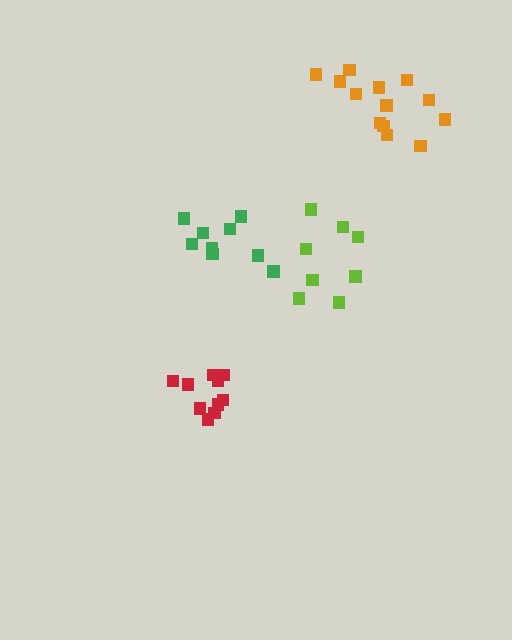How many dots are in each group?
Group 1: 13 dots, Group 2: 8 dots, Group 3: 9 dots, Group 4: 10 dots (40 total).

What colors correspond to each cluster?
The clusters are colored: orange, lime, green, red.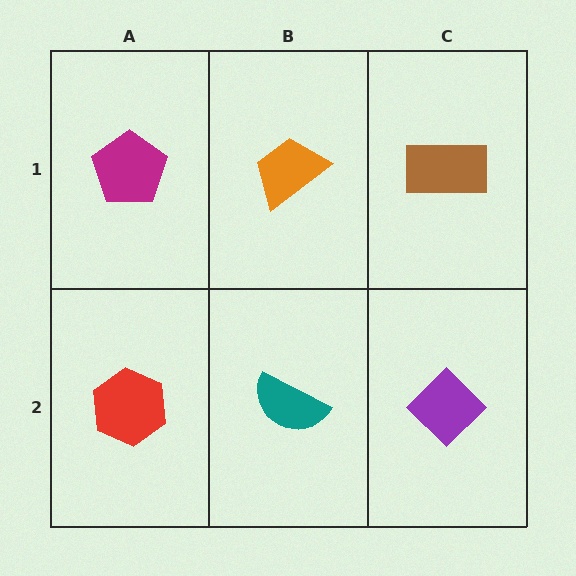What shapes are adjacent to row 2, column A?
A magenta pentagon (row 1, column A), a teal semicircle (row 2, column B).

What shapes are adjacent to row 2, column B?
An orange trapezoid (row 1, column B), a red hexagon (row 2, column A), a purple diamond (row 2, column C).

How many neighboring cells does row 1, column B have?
3.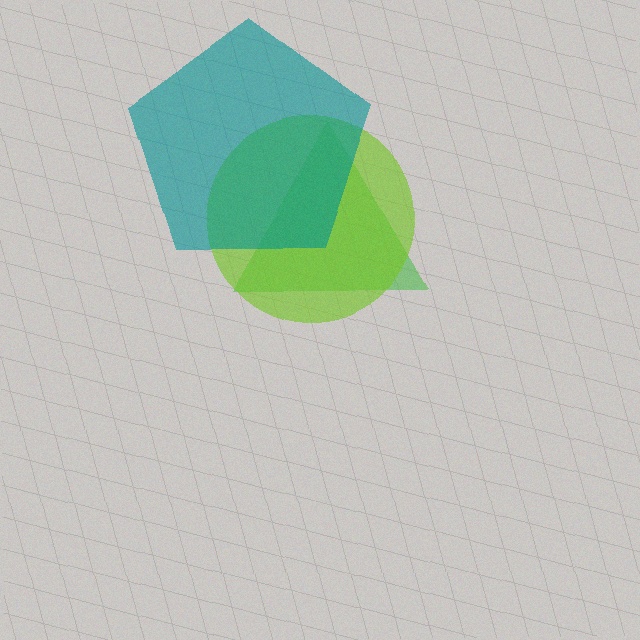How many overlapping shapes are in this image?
There are 3 overlapping shapes in the image.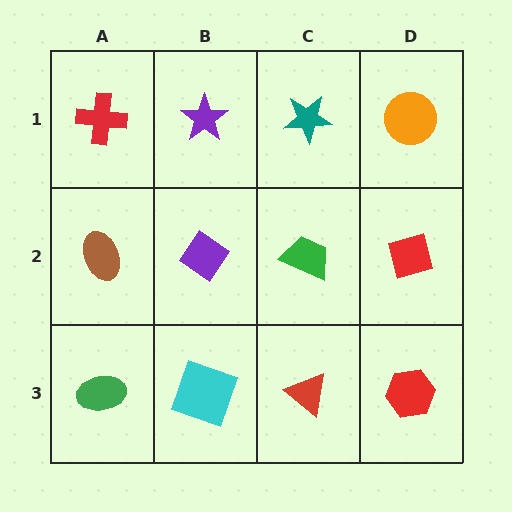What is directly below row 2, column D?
A red hexagon.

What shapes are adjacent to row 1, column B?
A purple diamond (row 2, column B), a red cross (row 1, column A), a teal star (row 1, column C).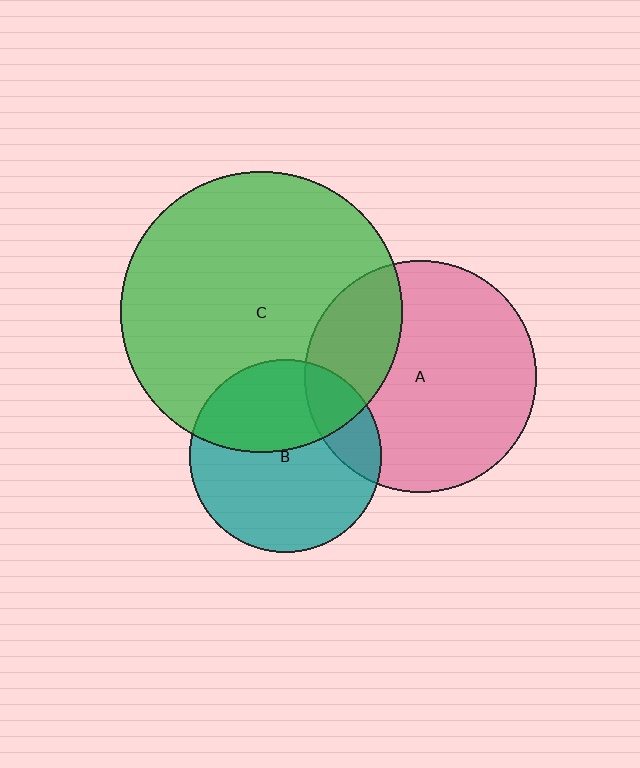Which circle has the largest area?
Circle C (green).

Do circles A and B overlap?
Yes.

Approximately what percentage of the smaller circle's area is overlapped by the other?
Approximately 20%.